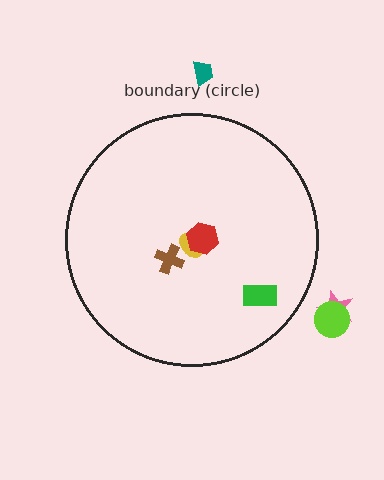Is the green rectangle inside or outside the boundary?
Inside.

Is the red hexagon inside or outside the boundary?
Inside.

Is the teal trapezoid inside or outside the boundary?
Outside.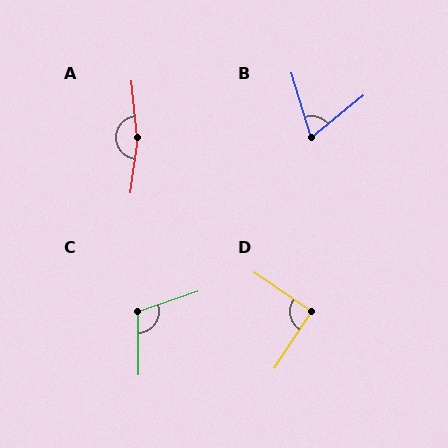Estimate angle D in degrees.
Approximately 90 degrees.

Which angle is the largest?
A, at approximately 167 degrees.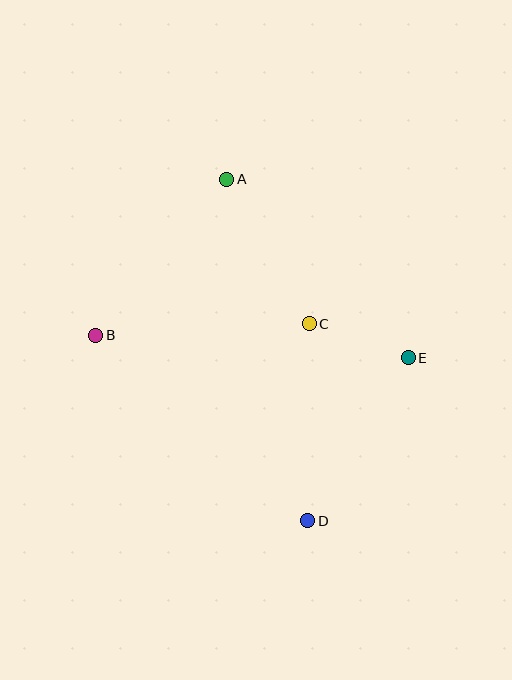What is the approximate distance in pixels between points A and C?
The distance between A and C is approximately 167 pixels.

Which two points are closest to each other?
Points C and E are closest to each other.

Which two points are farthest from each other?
Points A and D are farthest from each other.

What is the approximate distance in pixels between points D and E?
The distance between D and E is approximately 191 pixels.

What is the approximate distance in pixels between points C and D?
The distance between C and D is approximately 197 pixels.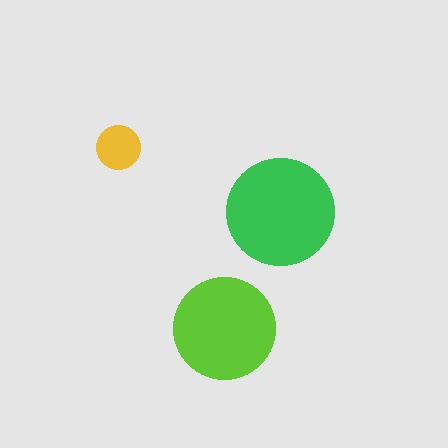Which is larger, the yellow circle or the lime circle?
The lime one.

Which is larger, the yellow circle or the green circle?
The green one.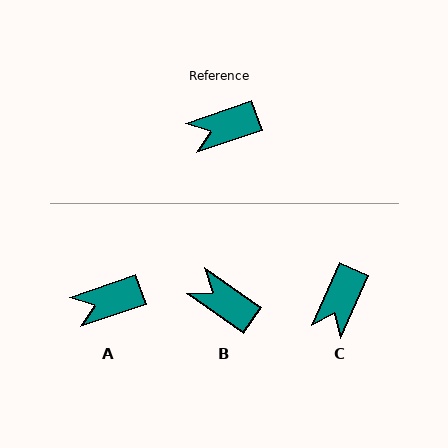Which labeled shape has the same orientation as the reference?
A.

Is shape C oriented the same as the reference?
No, it is off by about 47 degrees.